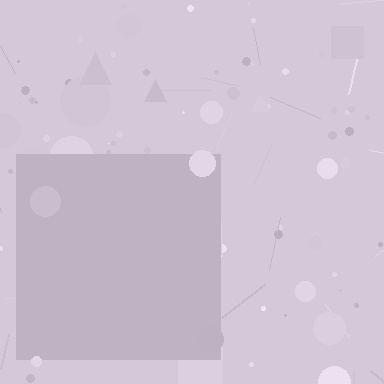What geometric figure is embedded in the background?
A square is embedded in the background.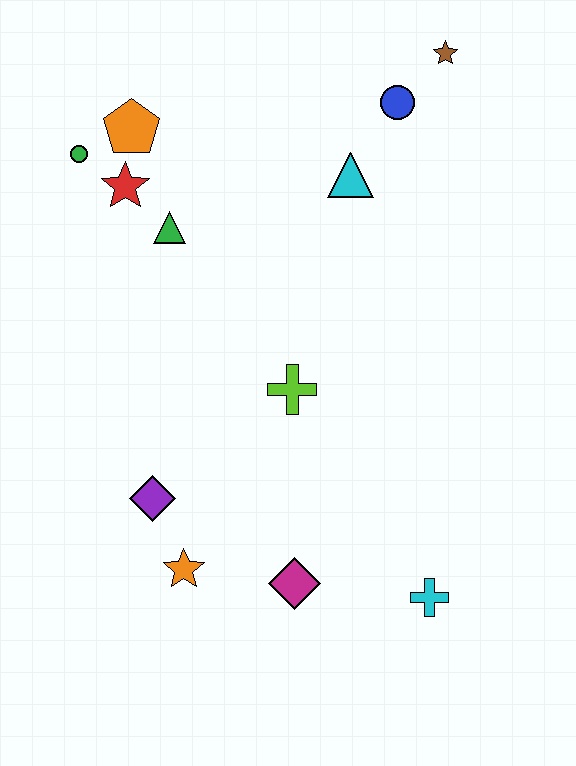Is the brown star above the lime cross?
Yes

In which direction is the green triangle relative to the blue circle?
The green triangle is to the left of the blue circle.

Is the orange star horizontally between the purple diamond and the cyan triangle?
Yes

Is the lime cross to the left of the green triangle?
No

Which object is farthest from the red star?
The cyan cross is farthest from the red star.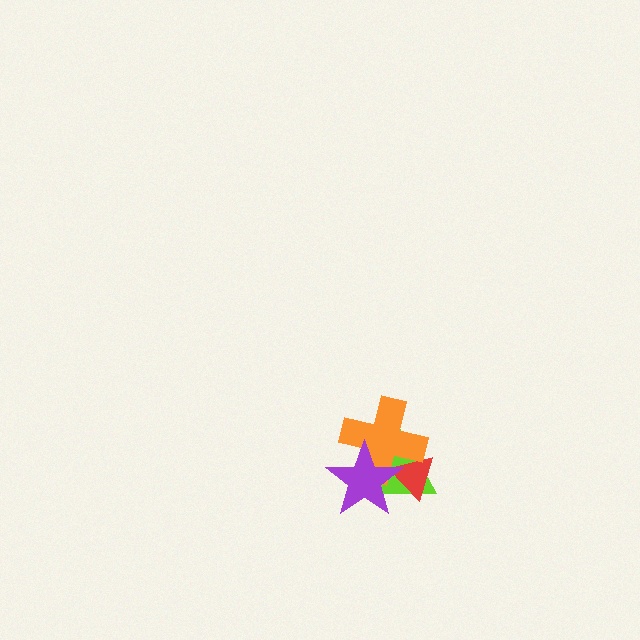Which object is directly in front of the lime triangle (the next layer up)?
The red triangle is directly in front of the lime triangle.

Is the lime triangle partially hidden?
Yes, it is partially covered by another shape.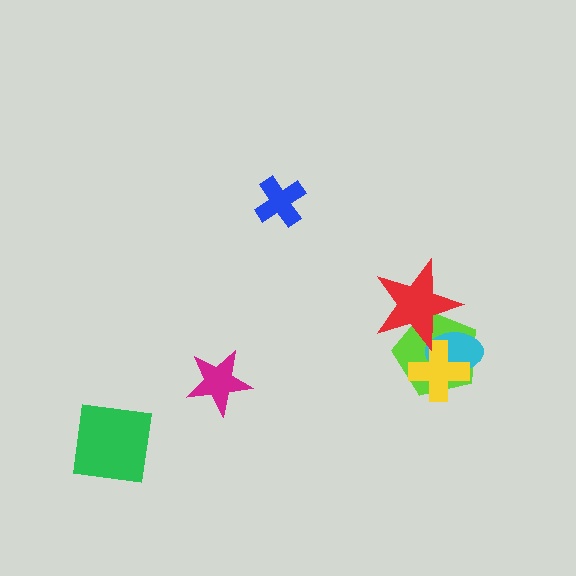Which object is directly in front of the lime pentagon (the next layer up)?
The cyan ellipse is directly in front of the lime pentagon.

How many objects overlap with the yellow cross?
3 objects overlap with the yellow cross.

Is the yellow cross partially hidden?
Yes, it is partially covered by another shape.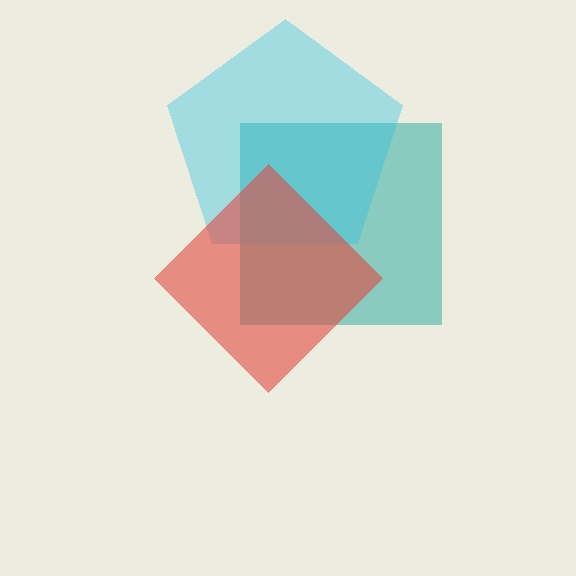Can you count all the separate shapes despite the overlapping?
Yes, there are 3 separate shapes.